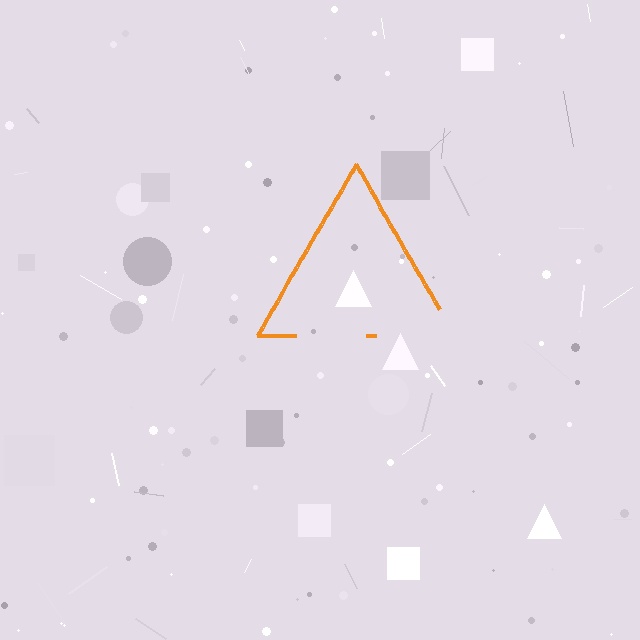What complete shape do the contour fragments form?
The contour fragments form a triangle.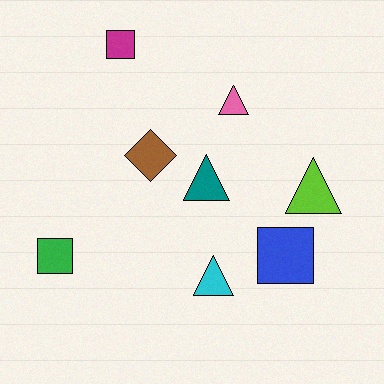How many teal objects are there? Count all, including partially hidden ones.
There is 1 teal object.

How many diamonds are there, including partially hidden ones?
There is 1 diamond.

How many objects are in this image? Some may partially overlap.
There are 8 objects.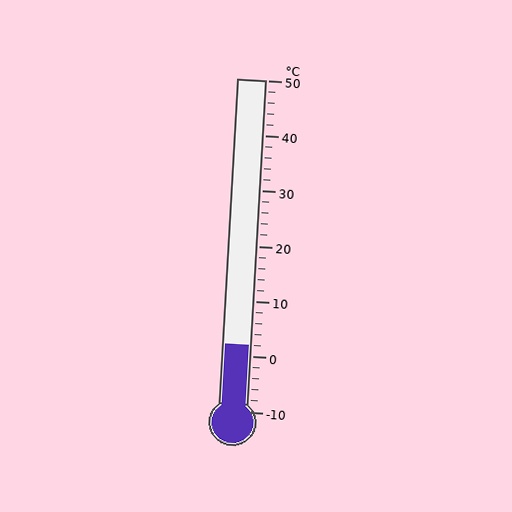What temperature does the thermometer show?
The thermometer shows approximately 2°C.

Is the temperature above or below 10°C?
The temperature is below 10°C.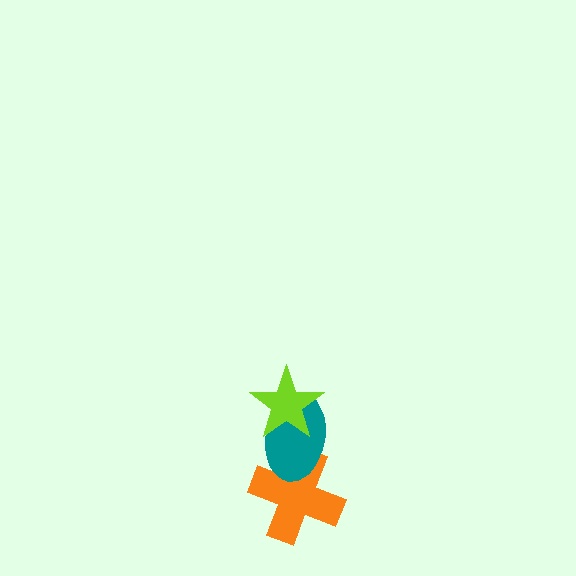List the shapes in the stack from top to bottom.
From top to bottom: the lime star, the teal ellipse, the orange cross.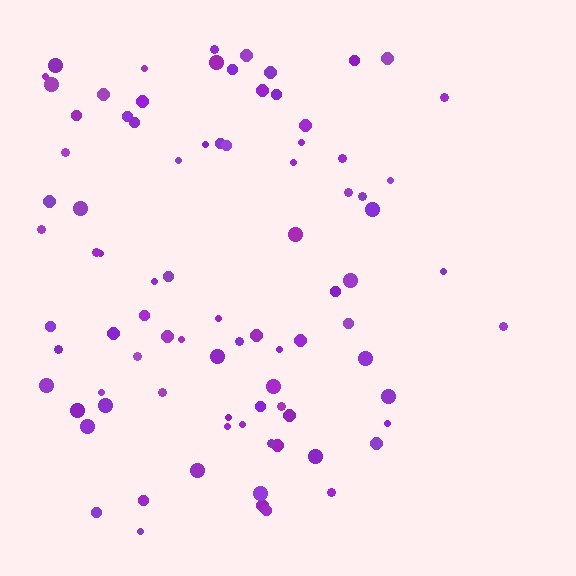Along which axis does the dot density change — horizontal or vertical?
Horizontal.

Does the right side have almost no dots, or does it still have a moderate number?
Still a moderate number, just noticeably fewer than the left.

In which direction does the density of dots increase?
From right to left, with the left side densest.